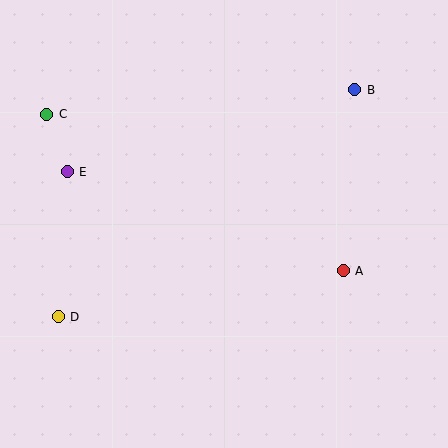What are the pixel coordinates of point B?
Point B is at (355, 90).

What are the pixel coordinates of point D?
Point D is at (58, 317).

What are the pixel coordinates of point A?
Point A is at (343, 271).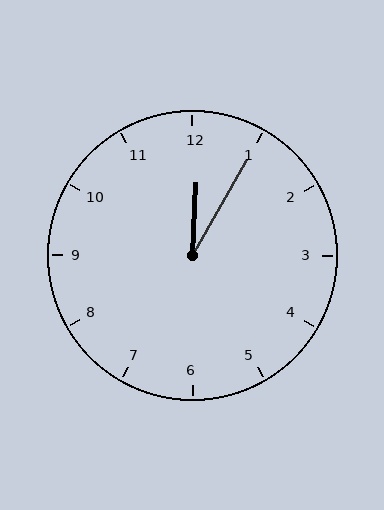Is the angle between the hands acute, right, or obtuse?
It is acute.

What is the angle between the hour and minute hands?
Approximately 28 degrees.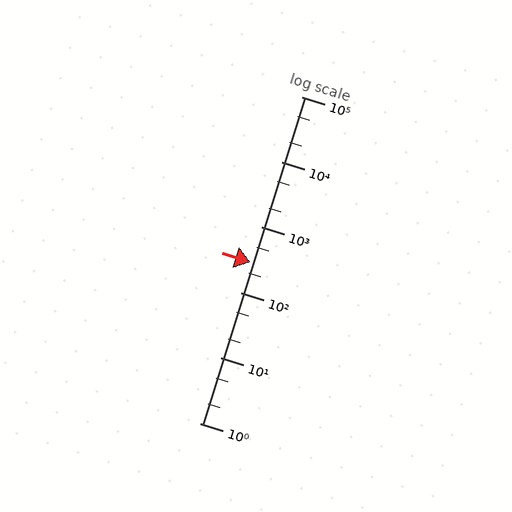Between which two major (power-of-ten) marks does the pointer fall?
The pointer is between 100 and 1000.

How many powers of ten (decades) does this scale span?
The scale spans 5 decades, from 1 to 100000.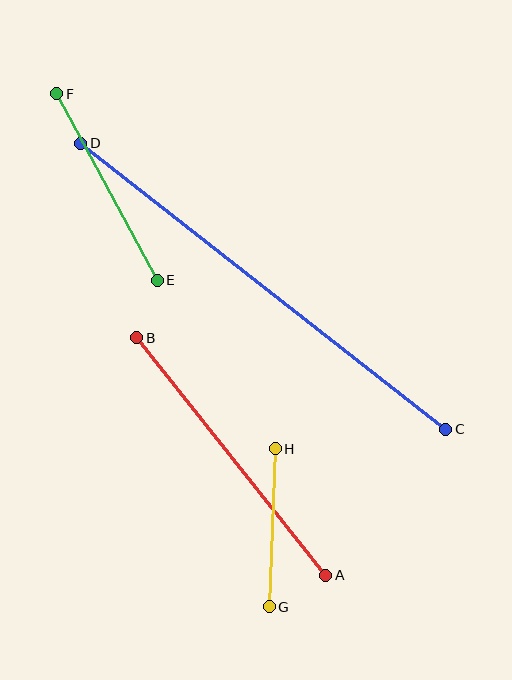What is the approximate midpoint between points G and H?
The midpoint is at approximately (272, 528) pixels.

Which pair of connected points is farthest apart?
Points C and D are farthest apart.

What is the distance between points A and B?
The distance is approximately 303 pixels.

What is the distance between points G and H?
The distance is approximately 158 pixels.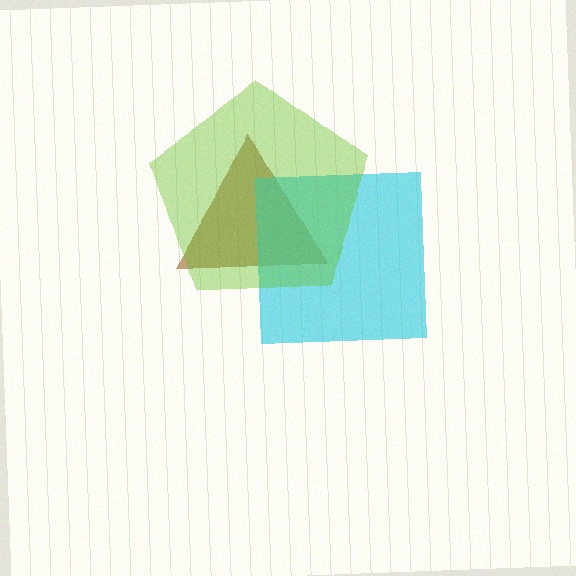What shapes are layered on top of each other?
The layered shapes are: a brown triangle, a cyan square, a lime pentagon.